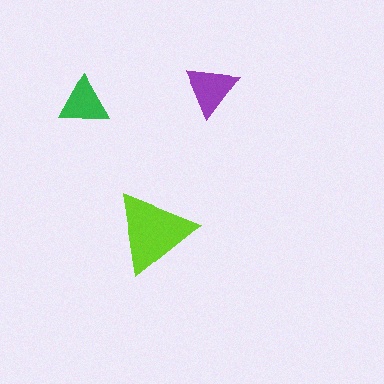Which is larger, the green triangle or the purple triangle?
The purple one.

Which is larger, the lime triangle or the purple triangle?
The lime one.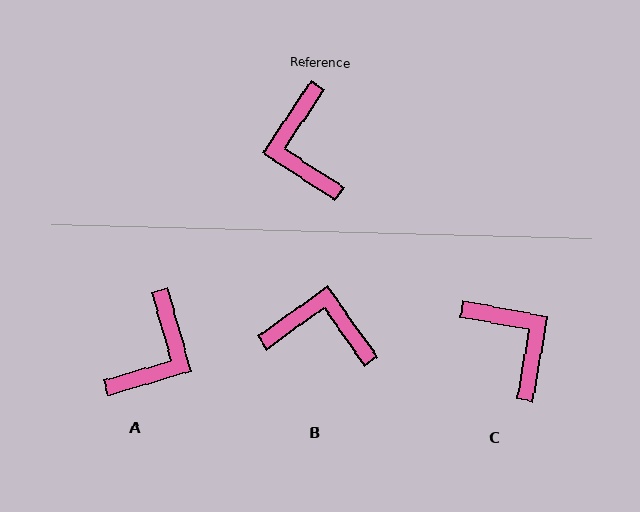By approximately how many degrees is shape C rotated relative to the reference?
Approximately 157 degrees clockwise.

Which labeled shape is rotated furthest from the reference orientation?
C, about 157 degrees away.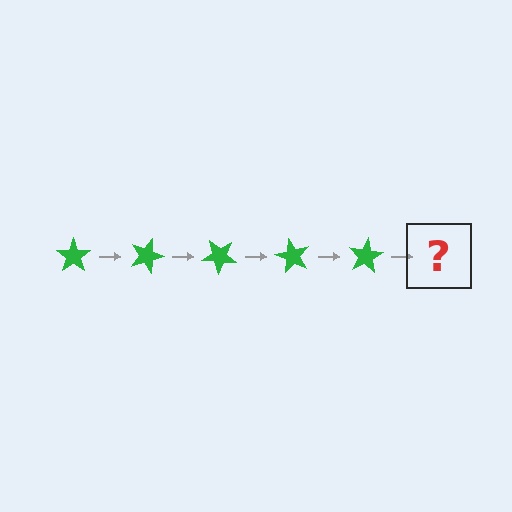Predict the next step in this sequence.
The next step is a green star rotated 100 degrees.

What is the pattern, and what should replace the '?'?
The pattern is that the star rotates 20 degrees each step. The '?' should be a green star rotated 100 degrees.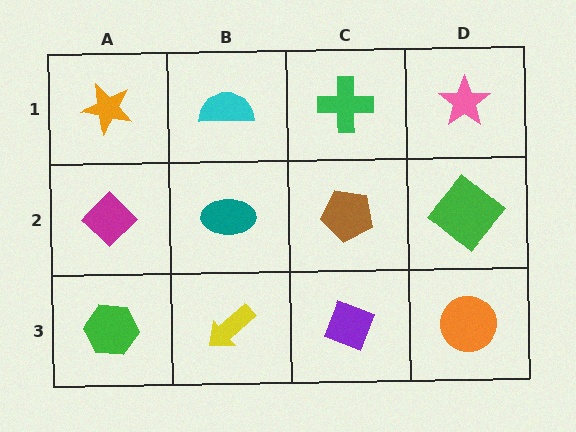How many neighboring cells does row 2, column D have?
3.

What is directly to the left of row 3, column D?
A purple diamond.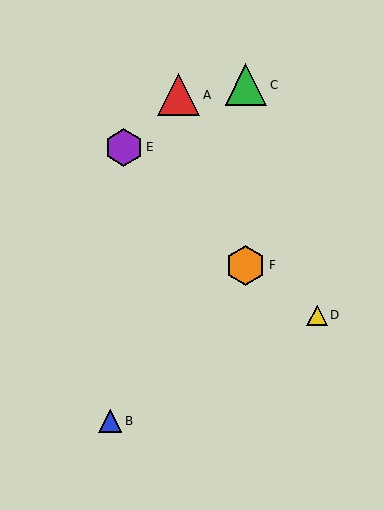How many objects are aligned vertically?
2 objects (C, F) are aligned vertically.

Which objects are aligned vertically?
Objects C, F are aligned vertically.